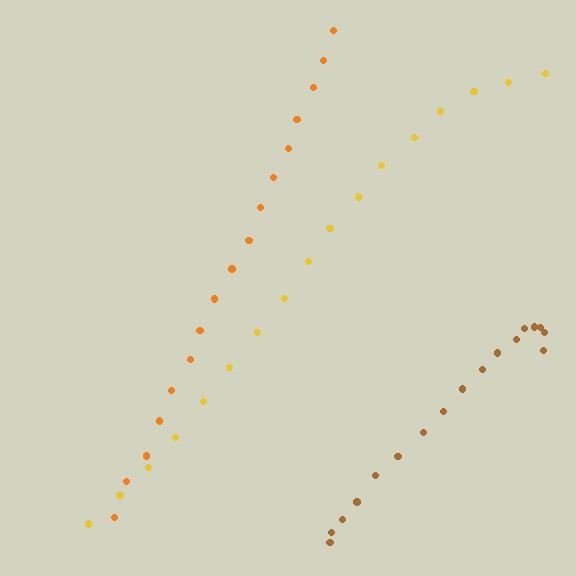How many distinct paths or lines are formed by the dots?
There are 3 distinct paths.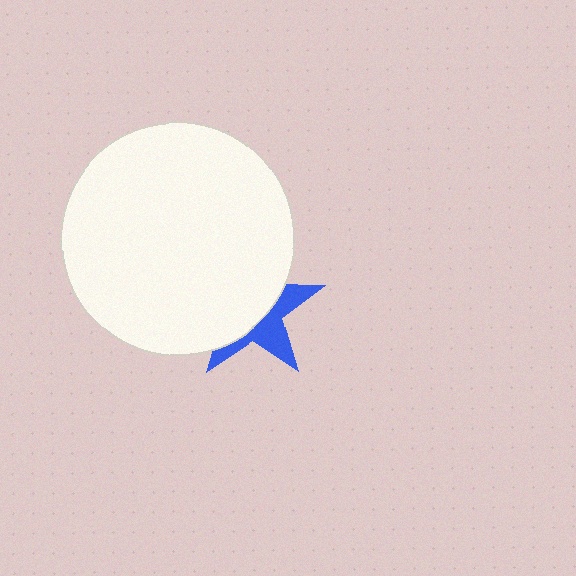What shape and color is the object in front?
The object in front is a white circle.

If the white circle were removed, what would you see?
You would see the complete blue star.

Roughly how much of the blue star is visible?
A small part of it is visible (roughly 38%).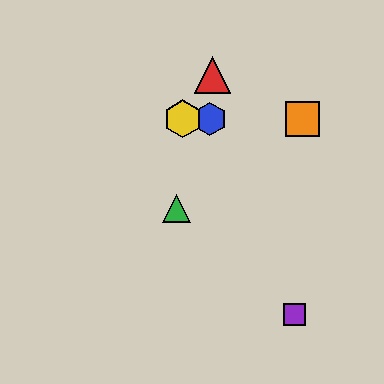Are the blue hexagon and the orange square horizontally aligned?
Yes, both are at y≈119.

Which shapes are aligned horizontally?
The blue hexagon, the yellow hexagon, the orange square are aligned horizontally.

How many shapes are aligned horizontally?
3 shapes (the blue hexagon, the yellow hexagon, the orange square) are aligned horizontally.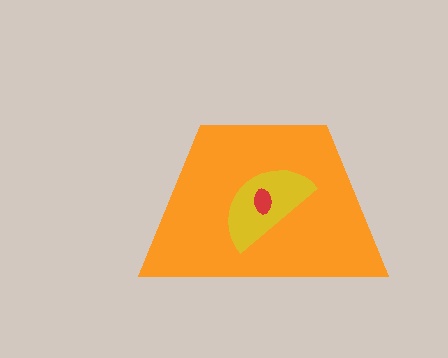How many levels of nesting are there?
3.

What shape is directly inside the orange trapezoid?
The yellow semicircle.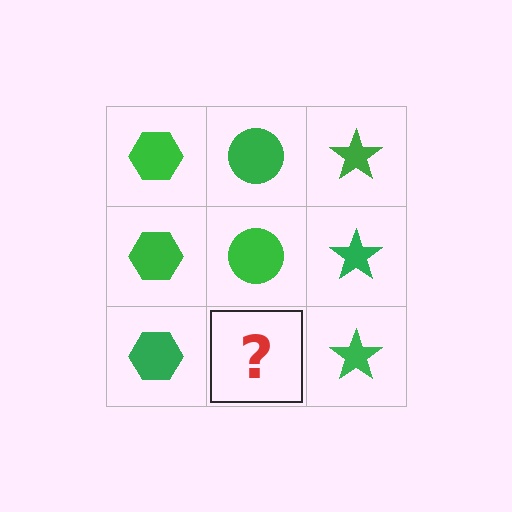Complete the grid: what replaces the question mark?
The question mark should be replaced with a green circle.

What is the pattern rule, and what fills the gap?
The rule is that each column has a consistent shape. The gap should be filled with a green circle.